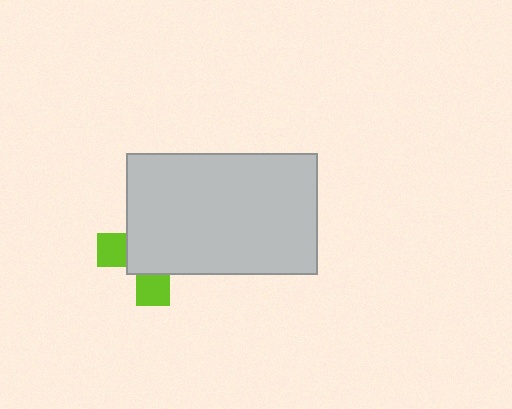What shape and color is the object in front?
The object in front is a light gray rectangle.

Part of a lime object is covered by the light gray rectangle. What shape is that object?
It is a cross.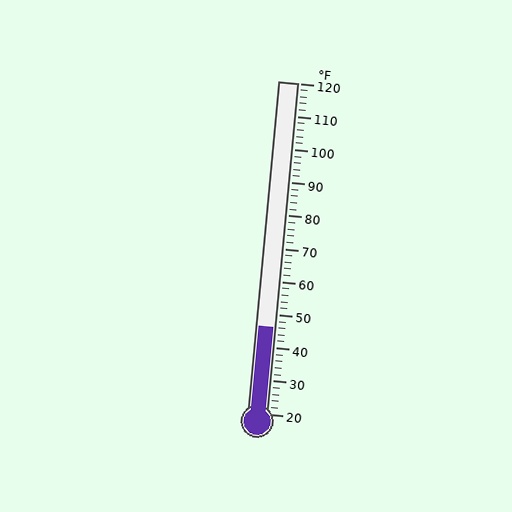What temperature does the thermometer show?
The thermometer shows approximately 46°F.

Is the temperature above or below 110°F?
The temperature is below 110°F.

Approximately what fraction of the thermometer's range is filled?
The thermometer is filled to approximately 25% of its range.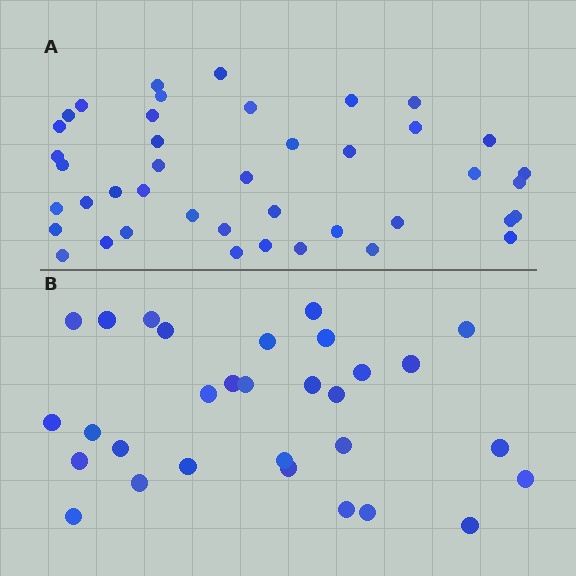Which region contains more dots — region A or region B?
Region A (the top region) has more dots.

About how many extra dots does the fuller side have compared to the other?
Region A has roughly 12 or so more dots than region B.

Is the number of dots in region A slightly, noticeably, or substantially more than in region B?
Region A has noticeably more, but not dramatically so. The ratio is roughly 1.4 to 1.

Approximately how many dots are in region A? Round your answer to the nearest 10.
About 40 dots. (The exact count is 42, which rounds to 40.)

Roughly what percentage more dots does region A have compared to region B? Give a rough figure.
About 40% more.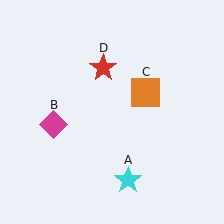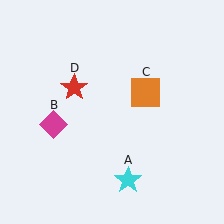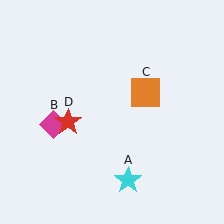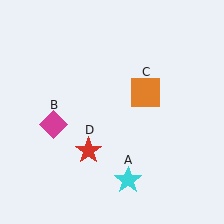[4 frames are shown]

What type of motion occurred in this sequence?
The red star (object D) rotated counterclockwise around the center of the scene.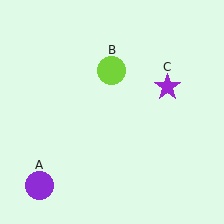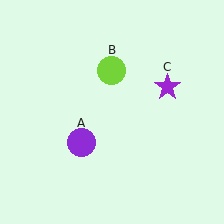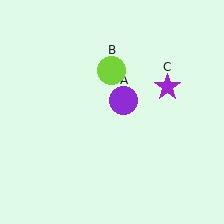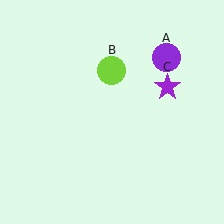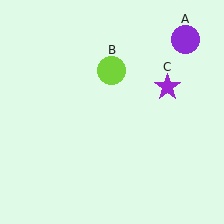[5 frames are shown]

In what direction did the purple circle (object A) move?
The purple circle (object A) moved up and to the right.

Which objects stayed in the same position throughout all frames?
Lime circle (object B) and purple star (object C) remained stationary.